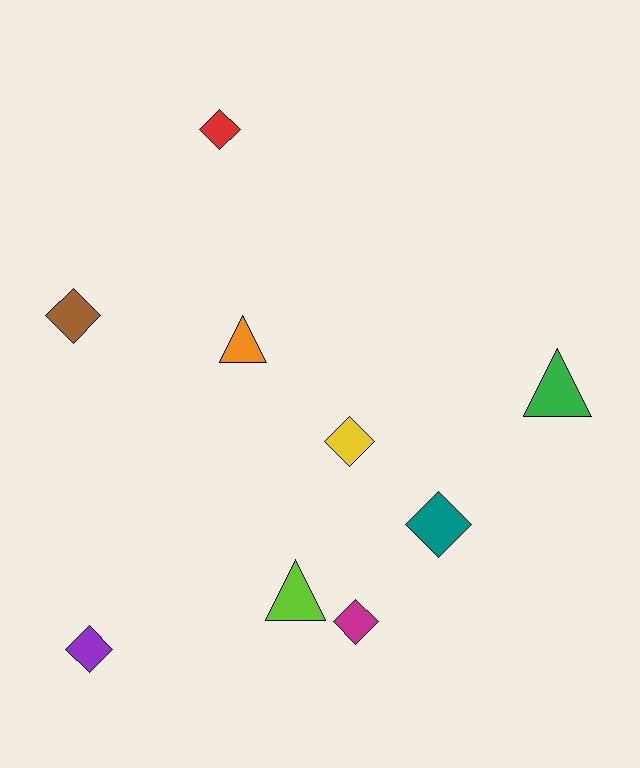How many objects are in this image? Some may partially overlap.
There are 9 objects.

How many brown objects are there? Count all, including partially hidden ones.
There is 1 brown object.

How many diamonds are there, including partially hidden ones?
There are 6 diamonds.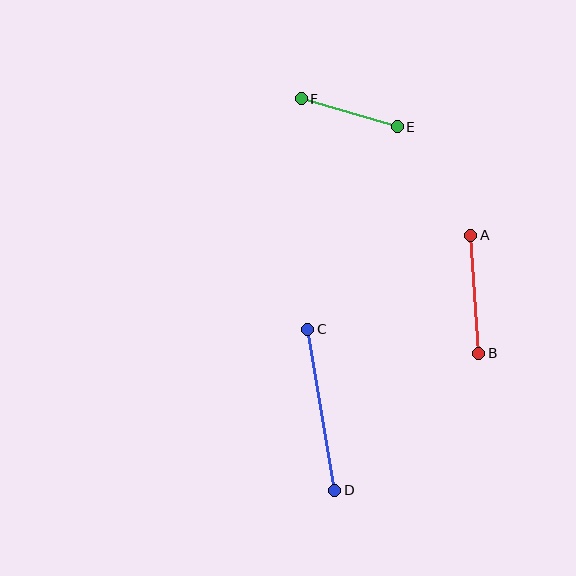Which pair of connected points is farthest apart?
Points C and D are farthest apart.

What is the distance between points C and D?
The distance is approximately 163 pixels.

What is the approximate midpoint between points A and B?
The midpoint is at approximately (475, 294) pixels.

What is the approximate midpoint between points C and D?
The midpoint is at approximately (321, 410) pixels.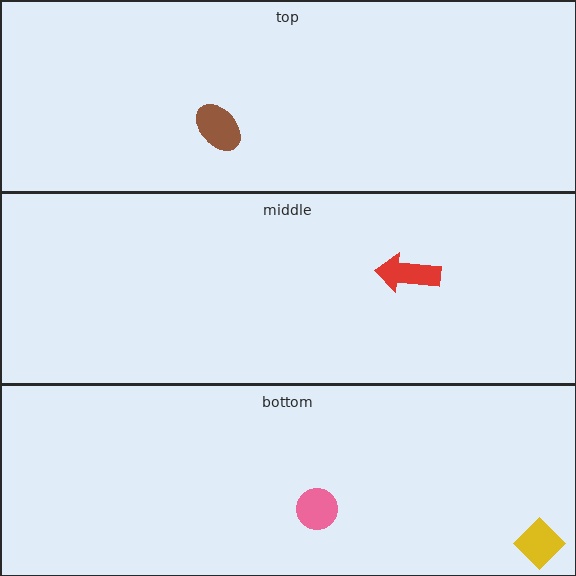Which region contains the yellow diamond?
The bottom region.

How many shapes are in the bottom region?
2.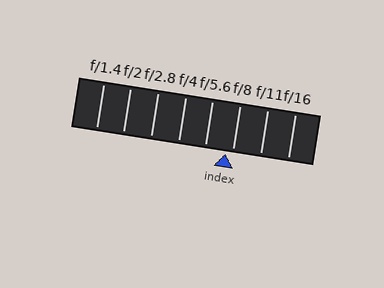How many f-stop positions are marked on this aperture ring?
There are 8 f-stop positions marked.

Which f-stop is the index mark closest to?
The index mark is closest to f/8.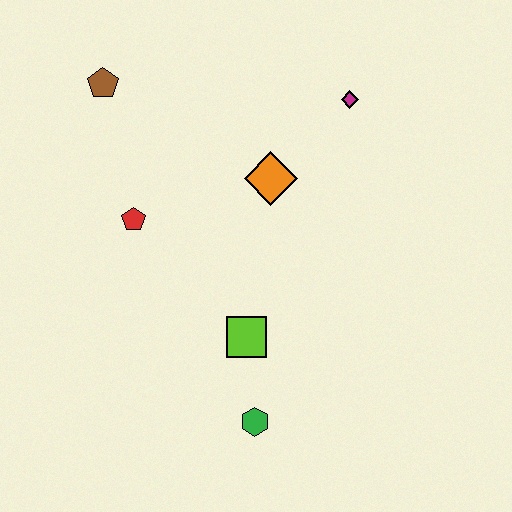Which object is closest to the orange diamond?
The magenta diamond is closest to the orange diamond.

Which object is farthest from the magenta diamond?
The green hexagon is farthest from the magenta diamond.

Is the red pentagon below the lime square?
No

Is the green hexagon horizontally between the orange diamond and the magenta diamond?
No